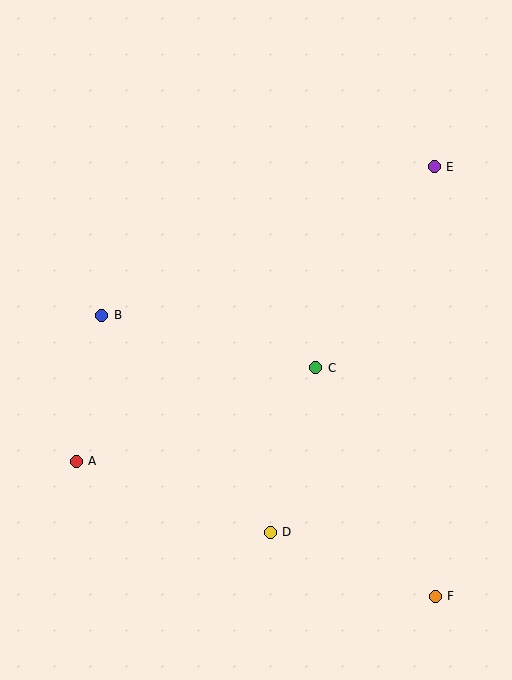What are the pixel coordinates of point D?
Point D is at (270, 532).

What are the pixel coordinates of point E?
Point E is at (434, 167).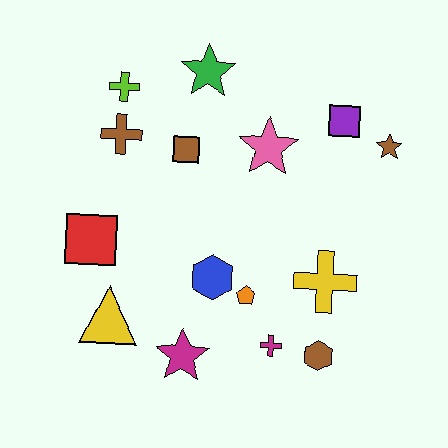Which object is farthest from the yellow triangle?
The brown star is farthest from the yellow triangle.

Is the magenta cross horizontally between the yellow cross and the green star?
Yes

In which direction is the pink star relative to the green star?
The pink star is below the green star.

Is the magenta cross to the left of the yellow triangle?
No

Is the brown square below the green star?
Yes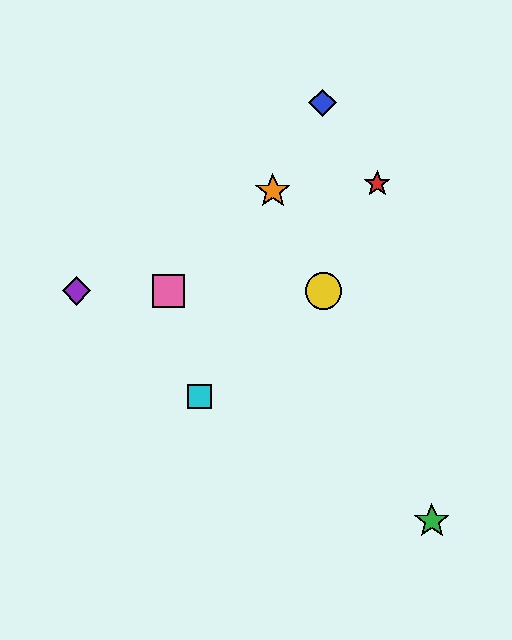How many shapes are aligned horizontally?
3 shapes (the yellow circle, the purple diamond, the pink square) are aligned horizontally.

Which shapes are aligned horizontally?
The yellow circle, the purple diamond, the pink square are aligned horizontally.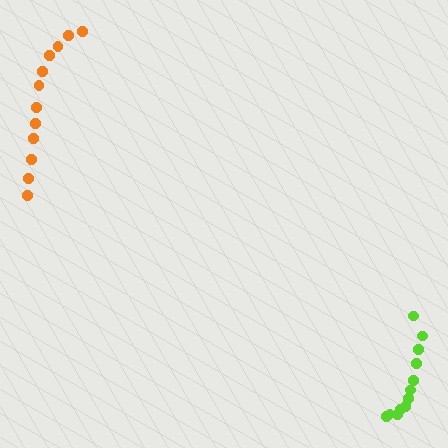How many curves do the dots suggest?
There are 2 distinct paths.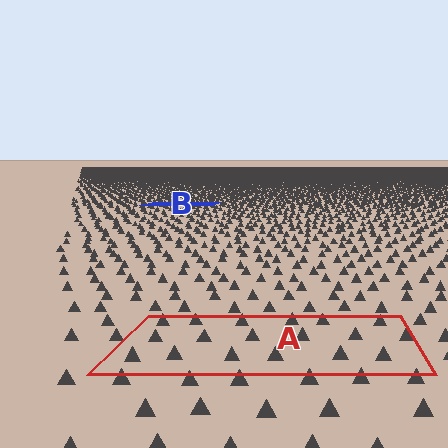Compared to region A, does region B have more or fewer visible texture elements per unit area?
Region B has more texture elements per unit area — they are packed more densely because it is farther away.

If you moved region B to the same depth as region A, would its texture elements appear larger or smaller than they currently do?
They would appear larger. At a closer depth, the same texture elements are projected at a bigger on-screen size.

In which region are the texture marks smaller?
The texture marks are smaller in region B, because it is farther away.